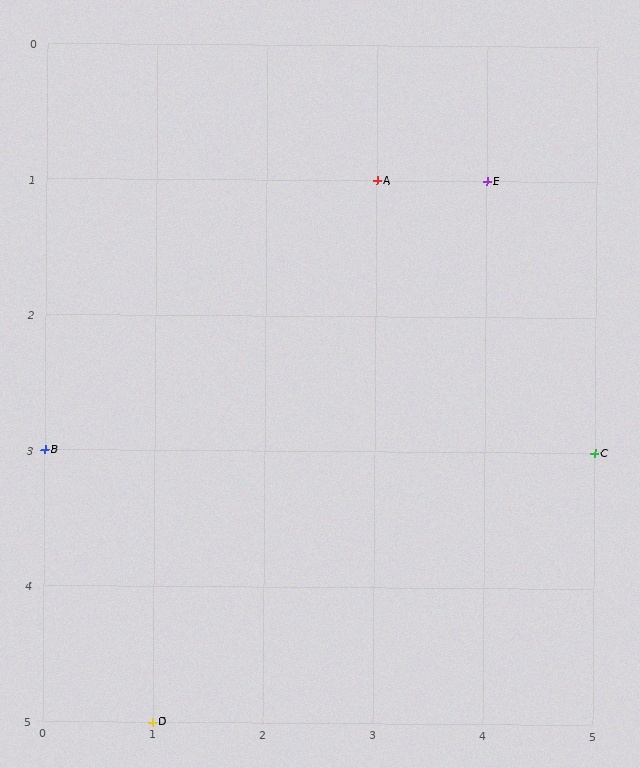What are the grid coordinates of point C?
Point C is at grid coordinates (5, 3).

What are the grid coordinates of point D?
Point D is at grid coordinates (1, 5).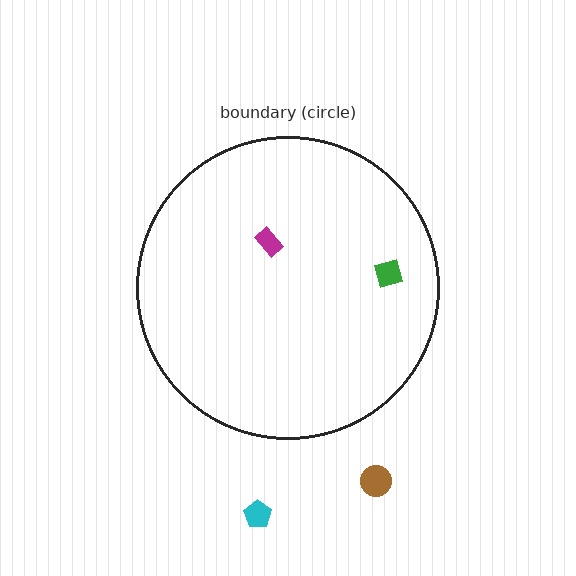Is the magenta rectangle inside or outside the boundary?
Inside.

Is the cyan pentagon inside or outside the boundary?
Outside.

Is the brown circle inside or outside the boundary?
Outside.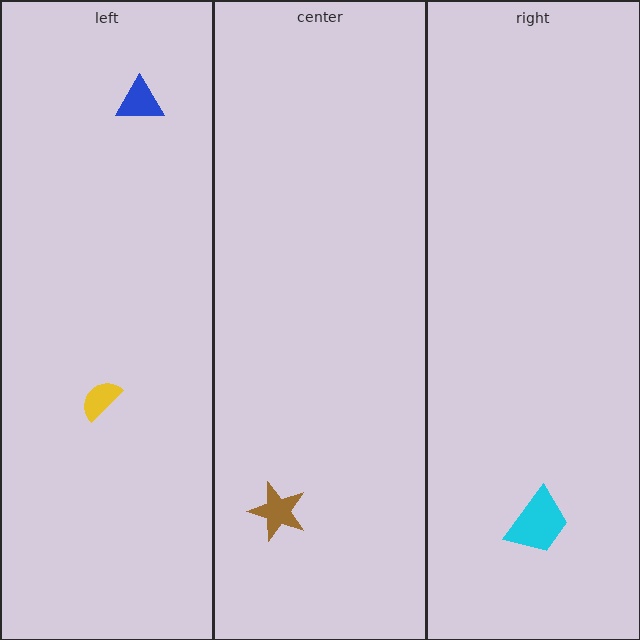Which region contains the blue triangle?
The left region.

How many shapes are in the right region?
1.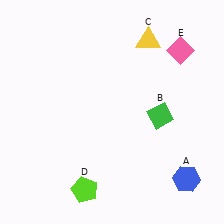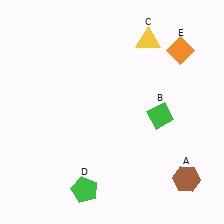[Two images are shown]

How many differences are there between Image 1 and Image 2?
There are 3 differences between the two images.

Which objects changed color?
A changed from blue to brown. D changed from lime to green. E changed from pink to orange.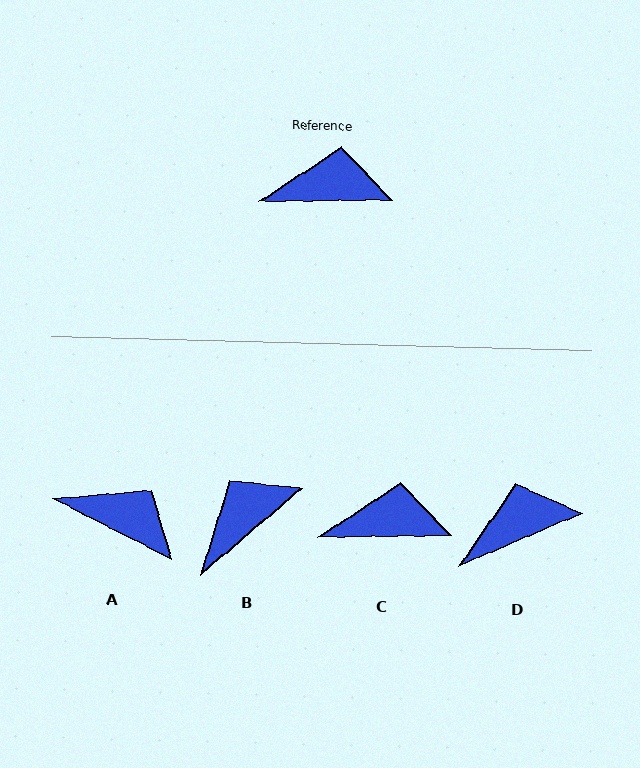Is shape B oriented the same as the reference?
No, it is off by about 40 degrees.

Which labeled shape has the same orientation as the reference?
C.